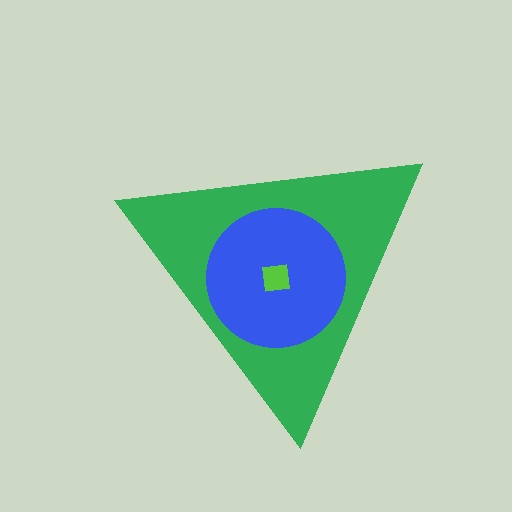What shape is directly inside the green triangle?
The blue circle.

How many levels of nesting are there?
3.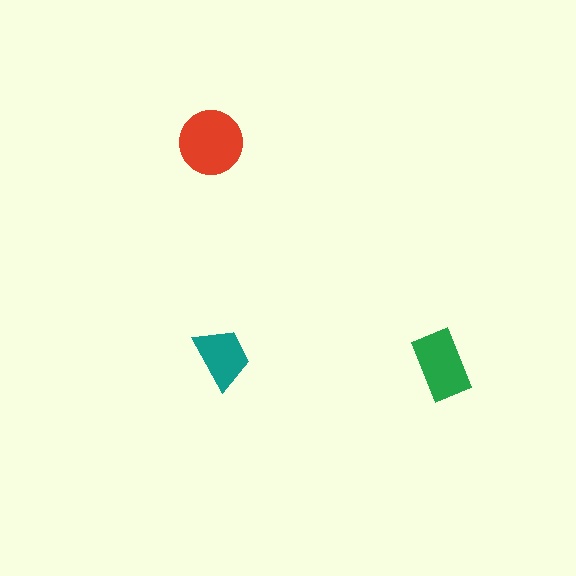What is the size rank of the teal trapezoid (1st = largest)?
3rd.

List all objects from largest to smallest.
The red circle, the green rectangle, the teal trapezoid.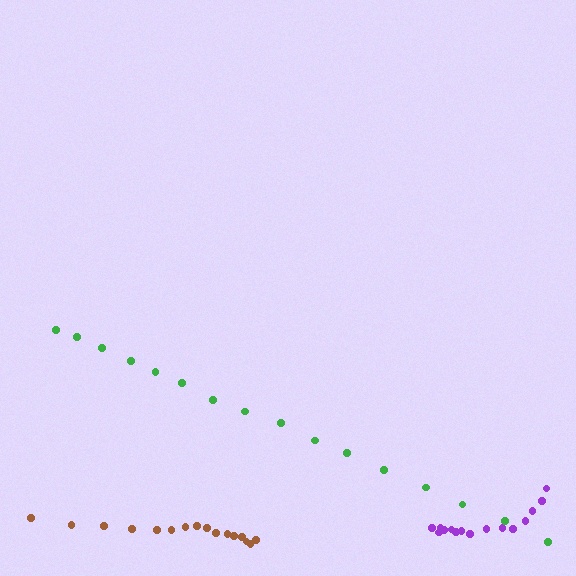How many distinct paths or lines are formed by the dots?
There are 3 distinct paths.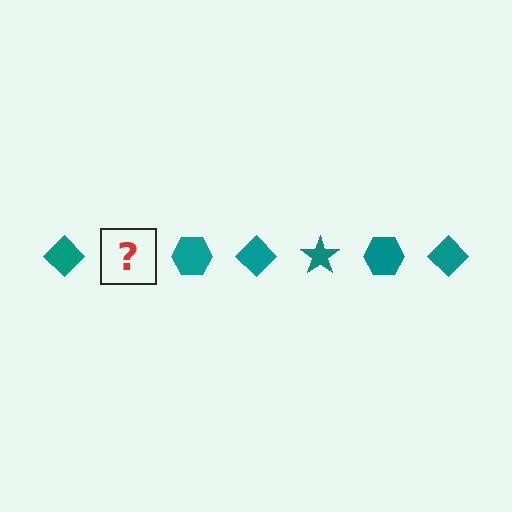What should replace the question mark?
The question mark should be replaced with a teal star.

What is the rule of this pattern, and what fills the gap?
The rule is that the pattern cycles through diamond, star, hexagon shapes in teal. The gap should be filled with a teal star.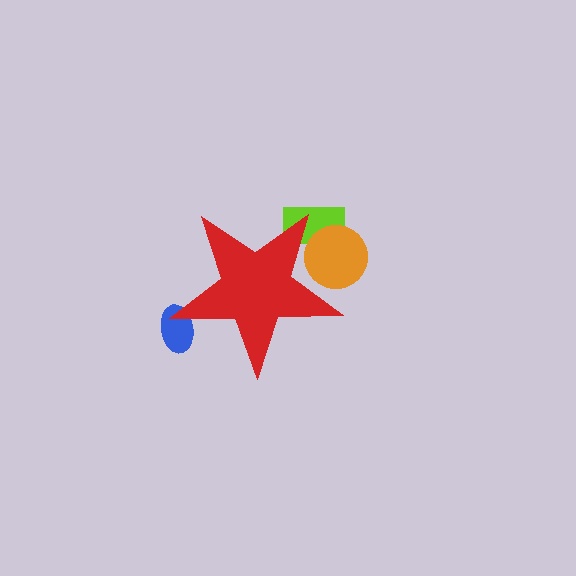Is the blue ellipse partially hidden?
Yes, the blue ellipse is partially hidden behind the red star.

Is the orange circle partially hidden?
Yes, the orange circle is partially hidden behind the red star.